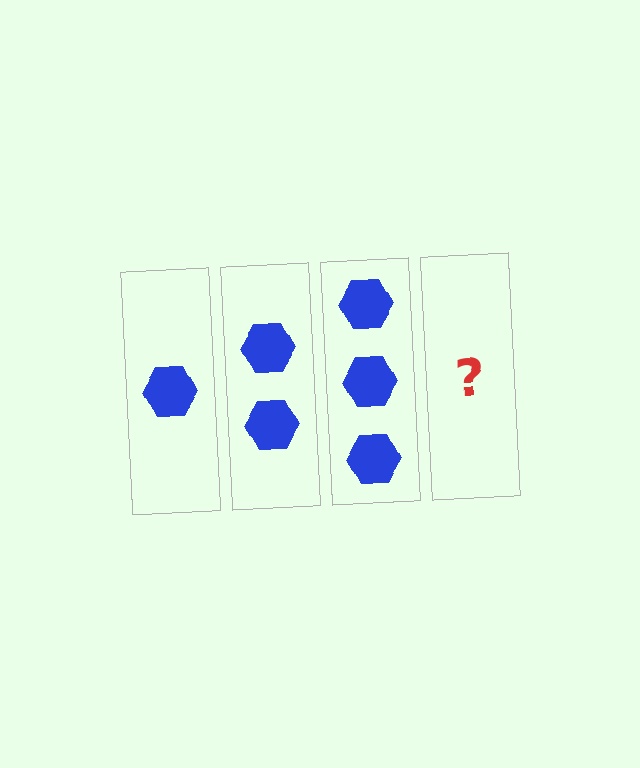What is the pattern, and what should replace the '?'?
The pattern is that each step adds one more hexagon. The '?' should be 4 hexagons.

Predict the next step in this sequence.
The next step is 4 hexagons.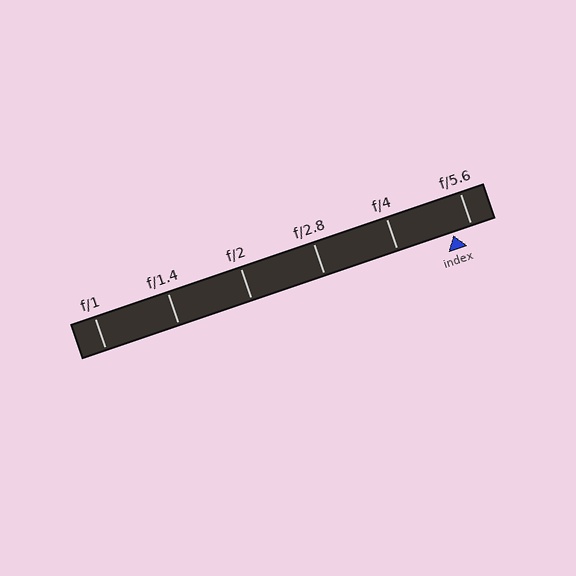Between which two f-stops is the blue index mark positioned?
The index mark is between f/4 and f/5.6.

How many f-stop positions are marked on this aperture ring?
There are 6 f-stop positions marked.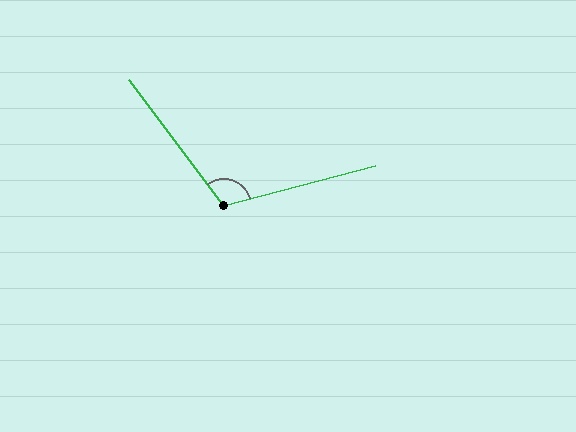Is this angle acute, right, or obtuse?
It is obtuse.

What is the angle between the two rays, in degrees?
Approximately 112 degrees.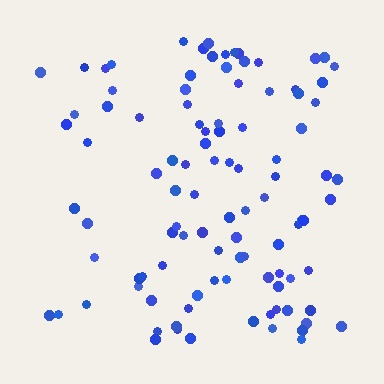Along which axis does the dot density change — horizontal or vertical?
Horizontal.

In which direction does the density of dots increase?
From left to right, with the right side densest.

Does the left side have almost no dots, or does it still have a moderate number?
Still a moderate number, just noticeably fewer than the right.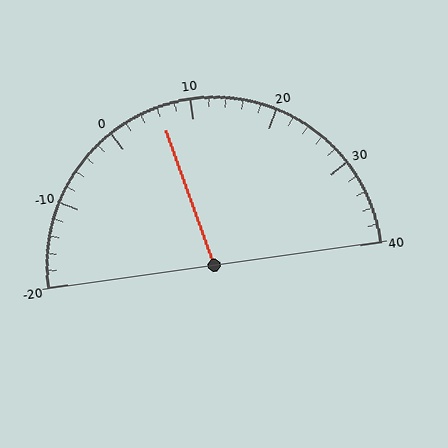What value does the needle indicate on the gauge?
The needle indicates approximately 6.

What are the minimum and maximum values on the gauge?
The gauge ranges from -20 to 40.